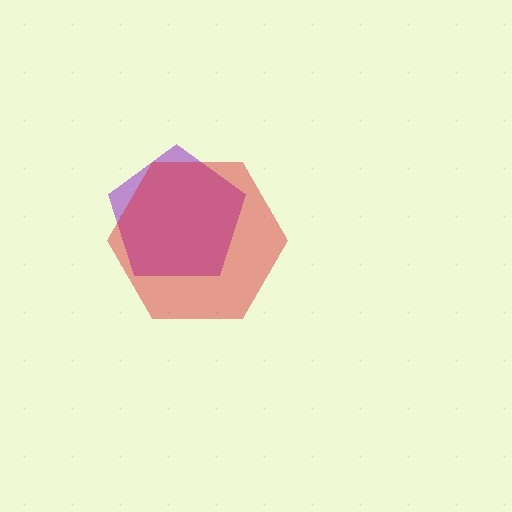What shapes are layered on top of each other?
The layered shapes are: a purple pentagon, a red hexagon.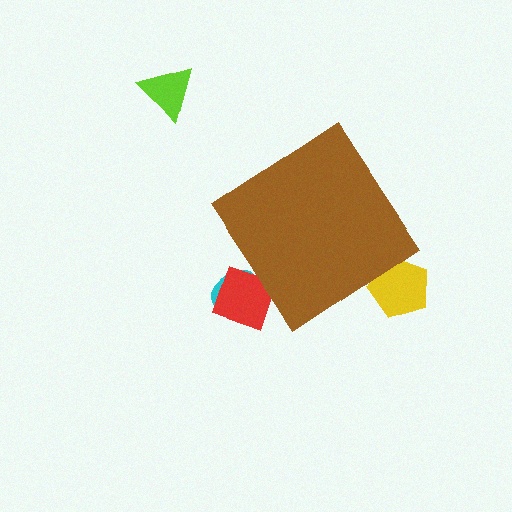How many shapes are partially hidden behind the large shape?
3 shapes are partially hidden.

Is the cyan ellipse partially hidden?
Yes, the cyan ellipse is partially hidden behind the brown diamond.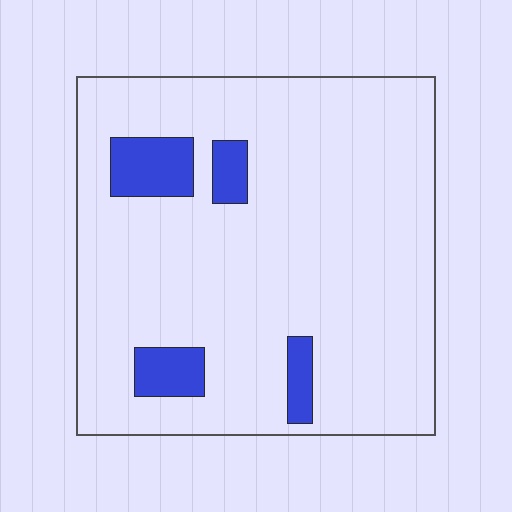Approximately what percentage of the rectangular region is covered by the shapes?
Approximately 10%.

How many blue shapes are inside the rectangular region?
4.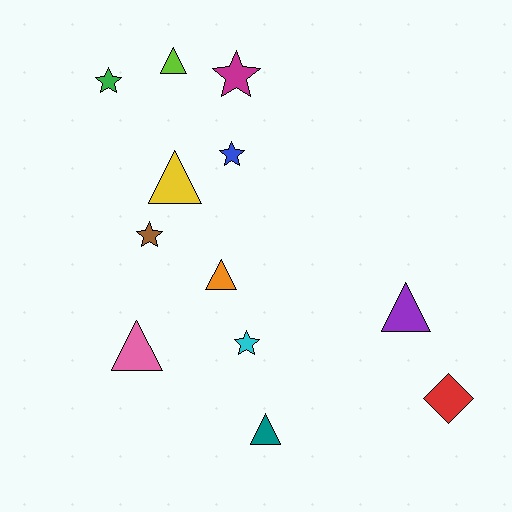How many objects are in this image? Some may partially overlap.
There are 12 objects.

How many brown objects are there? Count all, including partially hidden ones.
There is 1 brown object.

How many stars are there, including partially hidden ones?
There are 5 stars.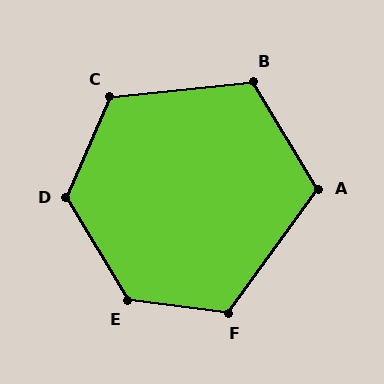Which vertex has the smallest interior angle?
A, at approximately 113 degrees.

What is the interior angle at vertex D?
Approximately 126 degrees (obtuse).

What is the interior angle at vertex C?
Approximately 119 degrees (obtuse).